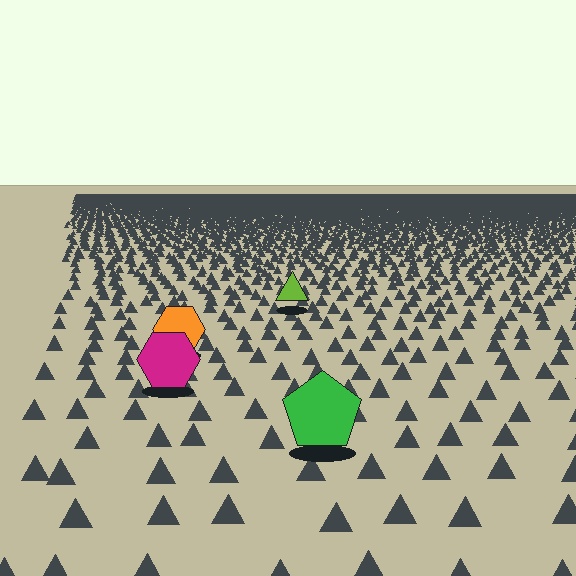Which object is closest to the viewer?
The green pentagon is closest. The texture marks near it are larger and more spread out.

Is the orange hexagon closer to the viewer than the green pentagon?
No. The green pentagon is closer — you can tell from the texture gradient: the ground texture is coarser near it.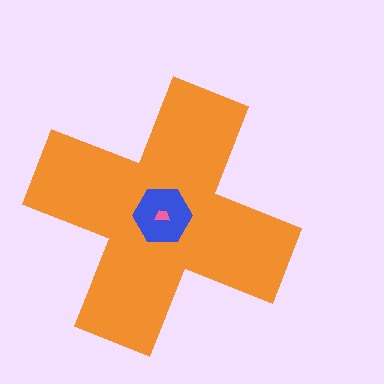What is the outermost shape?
The orange cross.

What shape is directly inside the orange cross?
The blue hexagon.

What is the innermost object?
The pink trapezoid.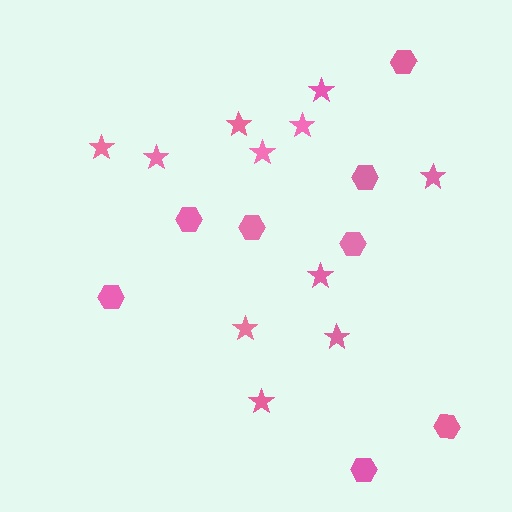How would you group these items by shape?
There are 2 groups: one group of stars (11) and one group of hexagons (8).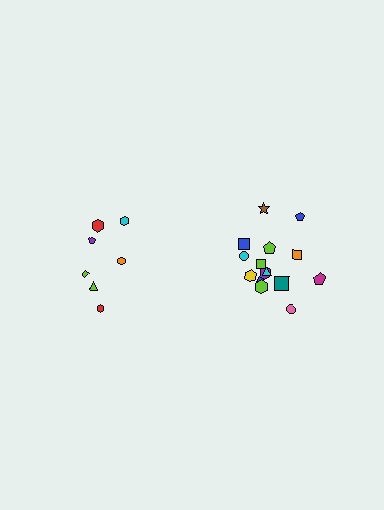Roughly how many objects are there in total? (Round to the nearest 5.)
Roughly 20 objects in total.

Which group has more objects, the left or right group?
The right group.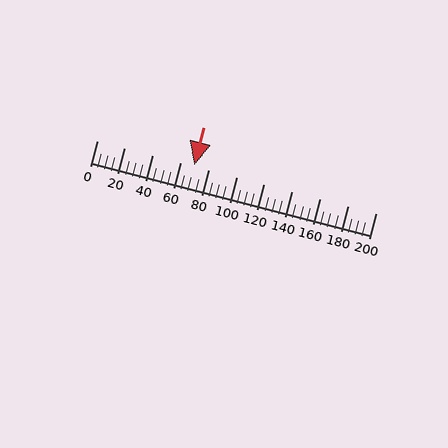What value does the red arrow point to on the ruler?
The red arrow points to approximately 70.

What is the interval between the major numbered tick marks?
The major tick marks are spaced 20 units apart.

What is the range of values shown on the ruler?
The ruler shows values from 0 to 200.